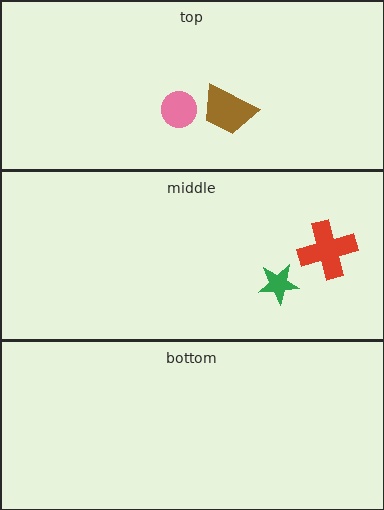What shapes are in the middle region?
The red cross, the green star.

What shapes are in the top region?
The pink circle, the brown trapezoid.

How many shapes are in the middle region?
2.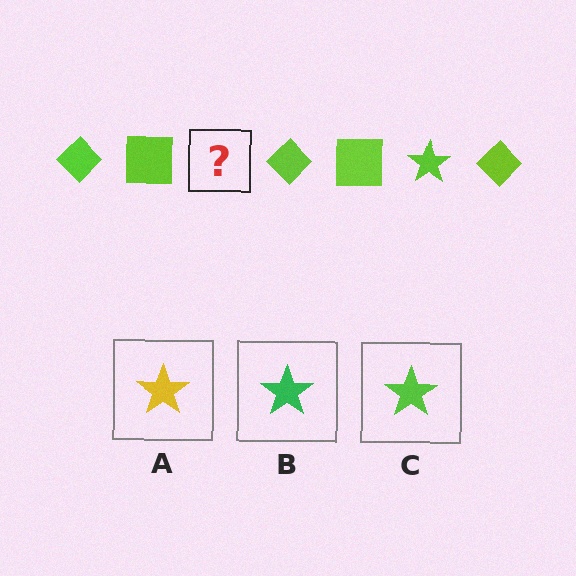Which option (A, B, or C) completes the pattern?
C.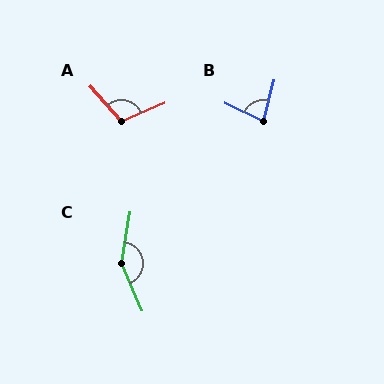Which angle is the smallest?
B, at approximately 78 degrees.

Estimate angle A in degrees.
Approximately 108 degrees.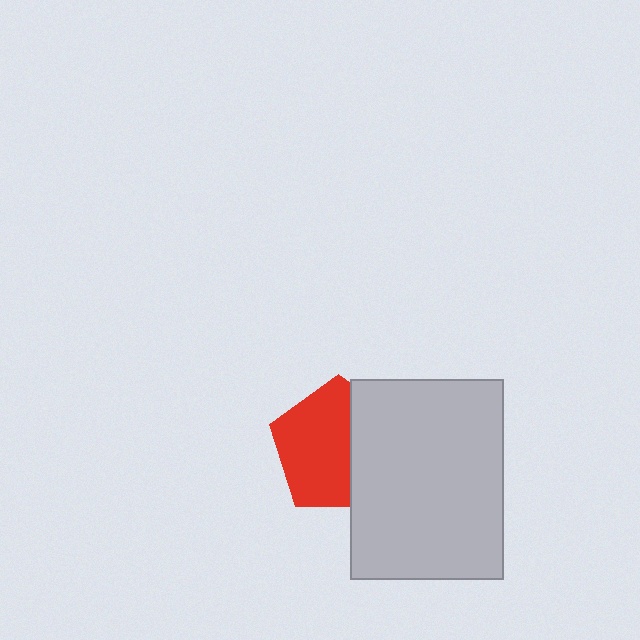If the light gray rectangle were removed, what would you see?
You would see the complete red pentagon.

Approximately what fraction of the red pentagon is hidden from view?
Roughly 39% of the red pentagon is hidden behind the light gray rectangle.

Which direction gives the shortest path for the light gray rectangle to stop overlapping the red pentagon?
Moving right gives the shortest separation.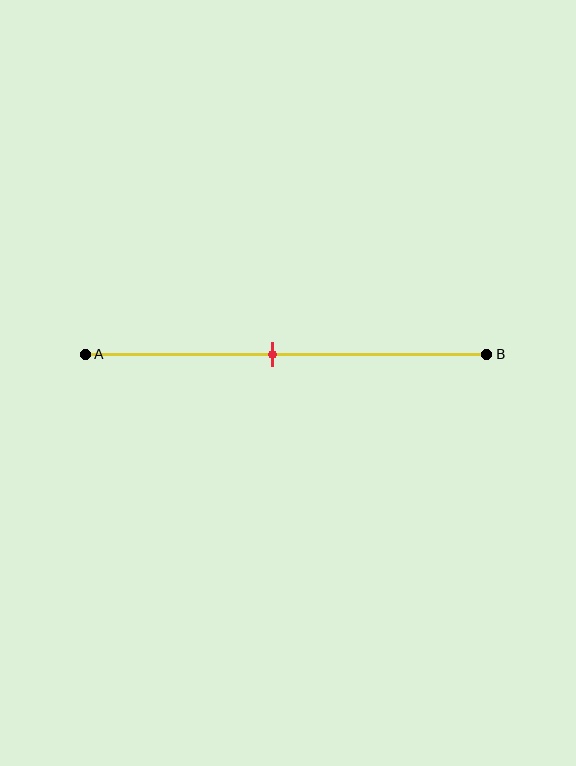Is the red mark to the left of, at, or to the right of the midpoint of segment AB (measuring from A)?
The red mark is to the left of the midpoint of segment AB.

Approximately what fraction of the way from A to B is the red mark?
The red mark is approximately 45% of the way from A to B.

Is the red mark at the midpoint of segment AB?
No, the mark is at about 45% from A, not at the 50% midpoint.